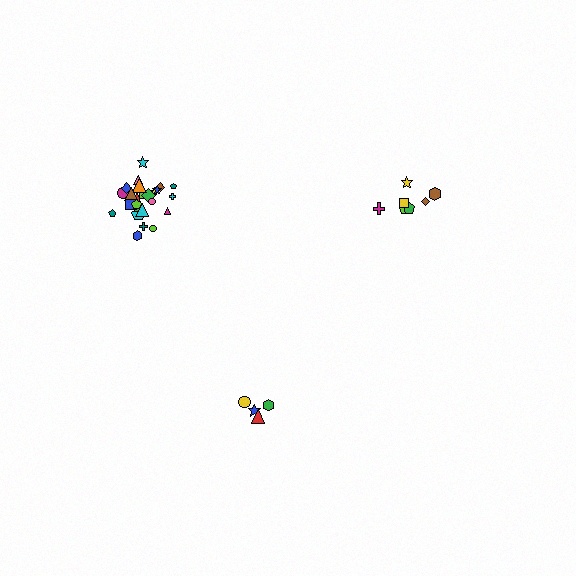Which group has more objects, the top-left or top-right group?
The top-left group.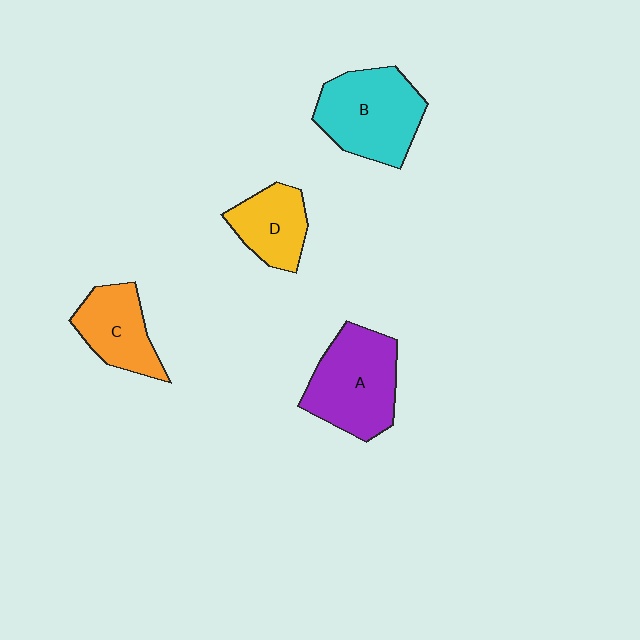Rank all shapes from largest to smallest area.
From largest to smallest: B (cyan), A (purple), C (orange), D (yellow).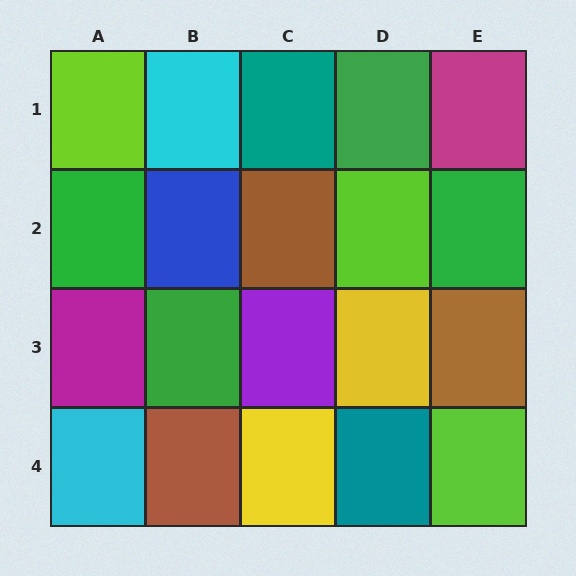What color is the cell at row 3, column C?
Purple.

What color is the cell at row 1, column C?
Teal.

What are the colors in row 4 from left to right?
Cyan, brown, yellow, teal, lime.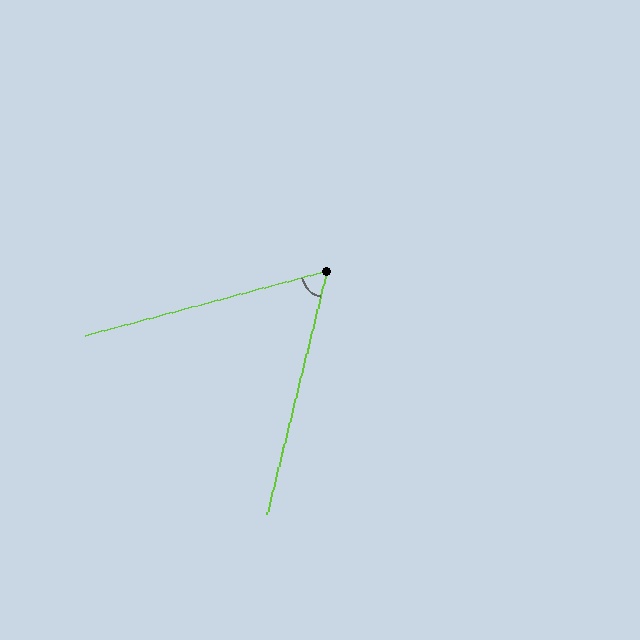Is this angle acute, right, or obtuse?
It is acute.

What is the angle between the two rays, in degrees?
Approximately 61 degrees.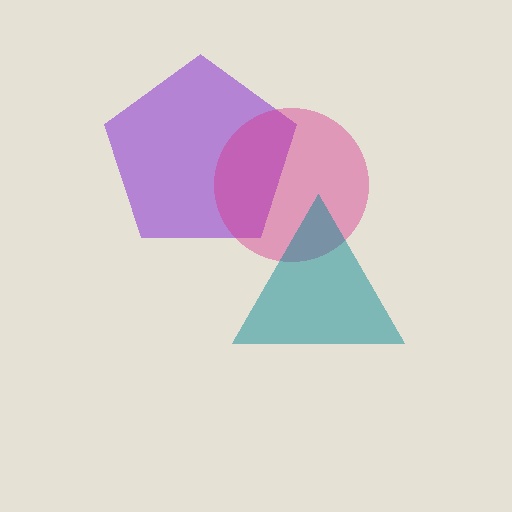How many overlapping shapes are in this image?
There are 3 overlapping shapes in the image.